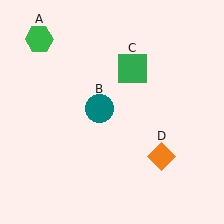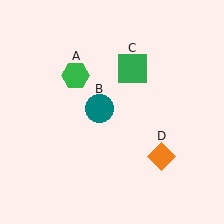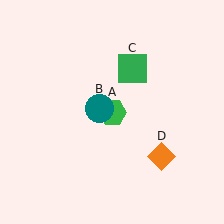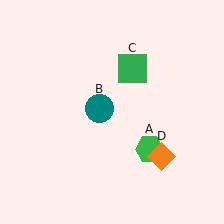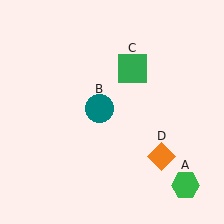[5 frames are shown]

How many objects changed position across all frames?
1 object changed position: green hexagon (object A).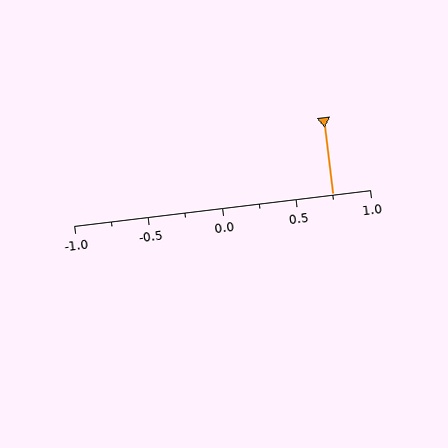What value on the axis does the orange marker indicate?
The marker indicates approximately 0.75.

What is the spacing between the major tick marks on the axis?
The major ticks are spaced 0.5 apart.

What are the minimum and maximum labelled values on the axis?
The axis runs from -1.0 to 1.0.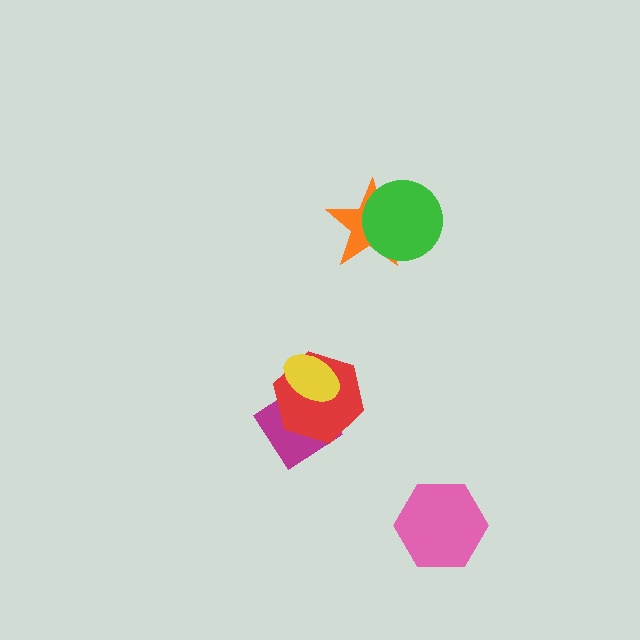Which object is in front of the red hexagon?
The yellow ellipse is in front of the red hexagon.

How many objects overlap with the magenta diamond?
2 objects overlap with the magenta diamond.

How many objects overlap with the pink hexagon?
0 objects overlap with the pink hexagon.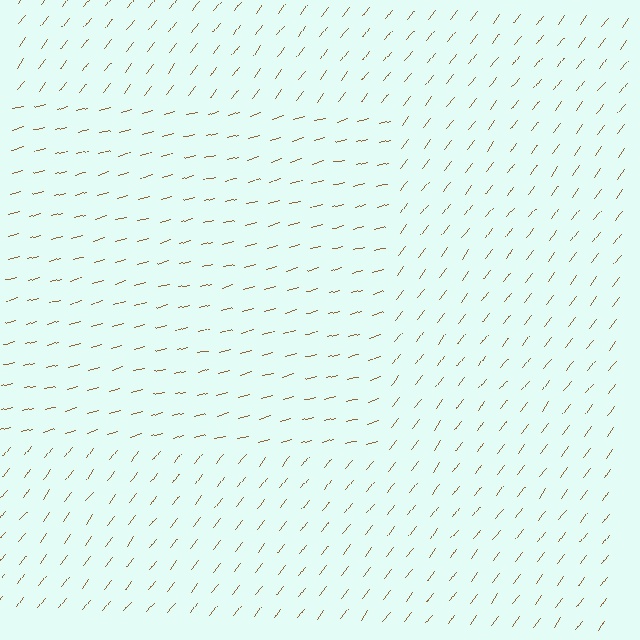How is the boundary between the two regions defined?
The boundary is defined purely by a change in line orientation (approximately 37 degrees difference). All lines are the same color and thickness.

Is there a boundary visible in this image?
Yes, there is a texture boundary formed by a change in line orientation.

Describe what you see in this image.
The image is filled with small brown line segments. A rectangle region in the image has lines oriented differently from the surrounding lines, creating a visible texture boundary.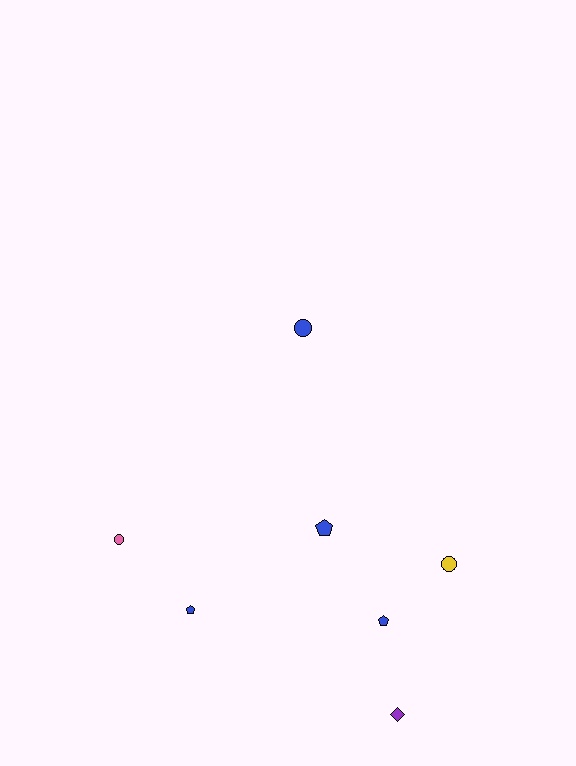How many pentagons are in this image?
There are 3 pentagons.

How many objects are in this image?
There are 7 objects.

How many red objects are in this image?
There are no red objects.